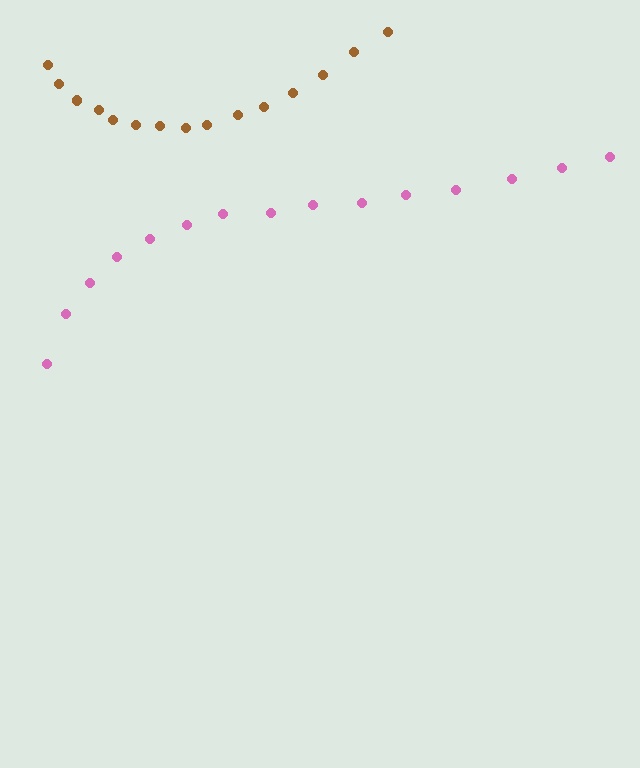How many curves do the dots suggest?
There are 2 distinct paths.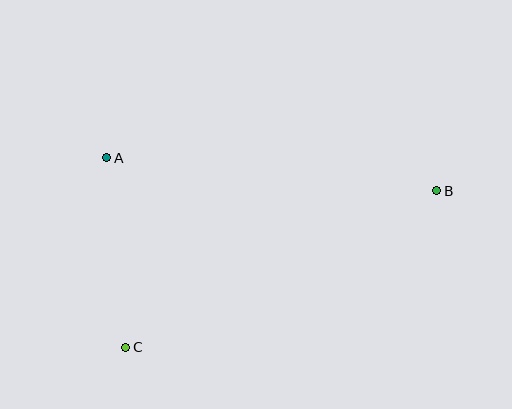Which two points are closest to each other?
Points A and C are closest to each other.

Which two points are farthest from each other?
Points B and C are farthest from each other.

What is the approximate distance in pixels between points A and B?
The distance between A and B is approximately 332 pixels.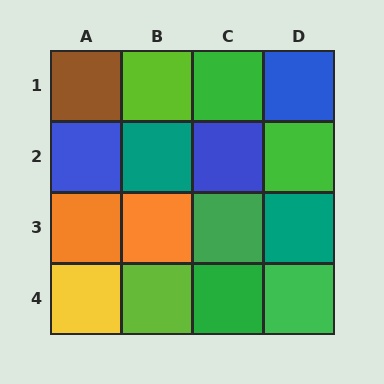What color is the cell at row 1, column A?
Brown.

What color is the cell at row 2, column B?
Teal.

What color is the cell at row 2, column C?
Blue.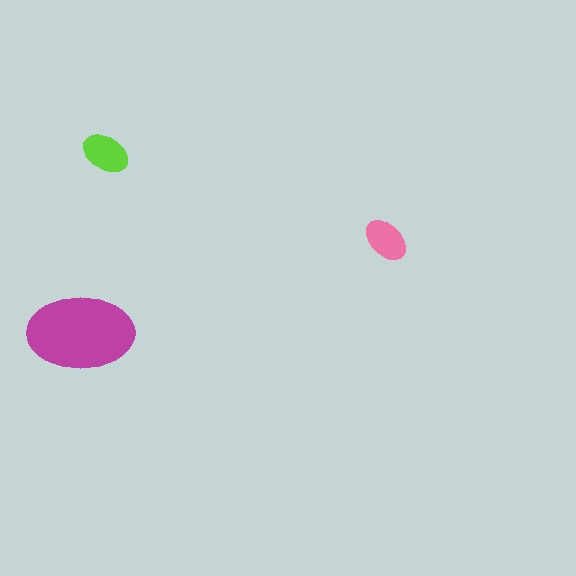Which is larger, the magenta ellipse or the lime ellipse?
The magenta one.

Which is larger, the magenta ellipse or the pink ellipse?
The magenta one.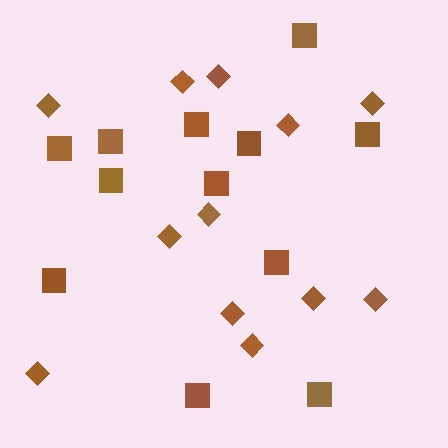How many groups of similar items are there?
There are 2 groups: one group of squares (12) and one group of diamonds (12).